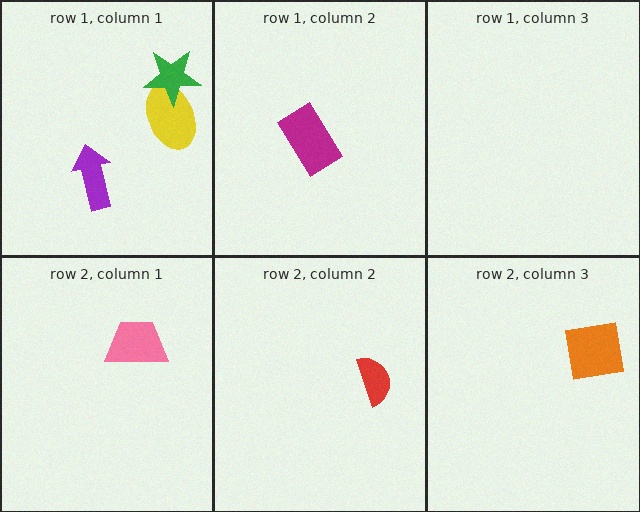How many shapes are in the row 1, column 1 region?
3.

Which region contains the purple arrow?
The row 1, column 1 region.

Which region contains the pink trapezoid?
The row 2, column 1 region.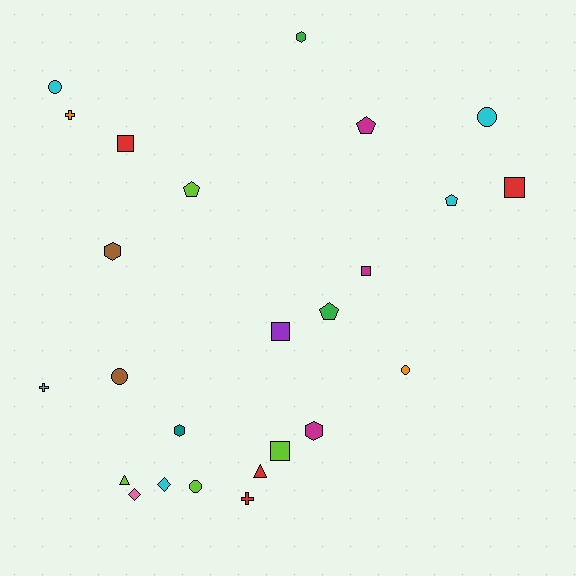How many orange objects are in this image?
There are 2 orange objects.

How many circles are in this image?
There are 5 circles.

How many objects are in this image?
There are 25 objects.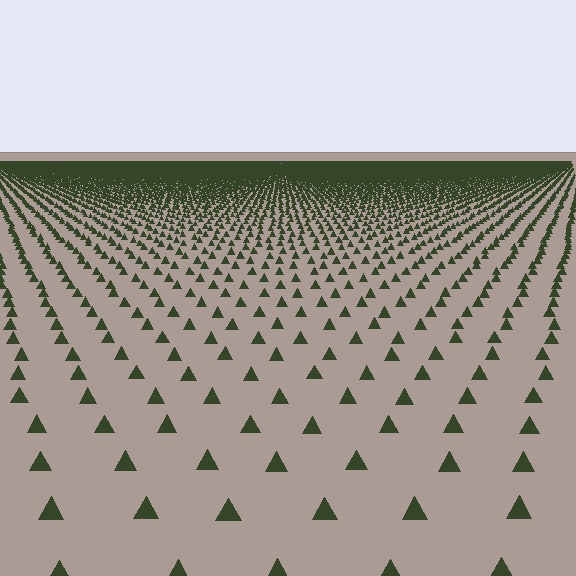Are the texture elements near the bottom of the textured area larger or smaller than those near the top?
Larger. Near the bottom, elements are closer to the viewer and appear at a bigger on-screen size.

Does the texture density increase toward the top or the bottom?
Density increases toward the top.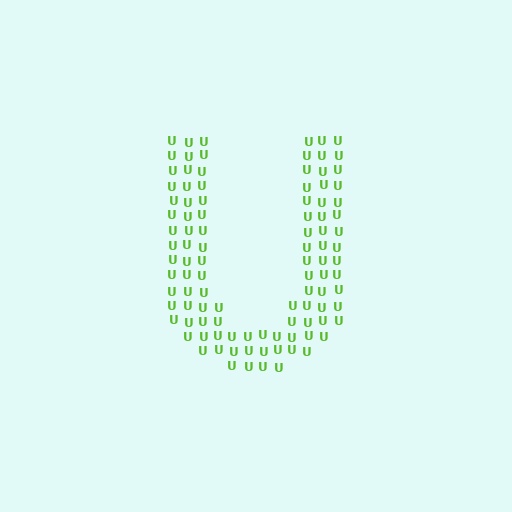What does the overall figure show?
The overall figure shows the letter U.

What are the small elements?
The small elements are letter U's.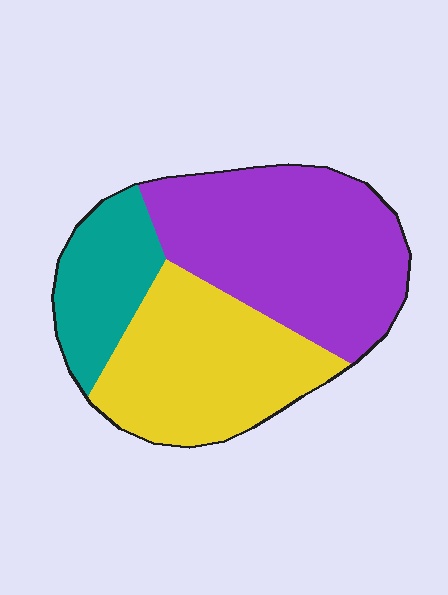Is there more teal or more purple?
Purple.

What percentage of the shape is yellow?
Yellow takes up about three eighths (3/8) of the shape.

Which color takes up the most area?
Purple, at roughly 45%.